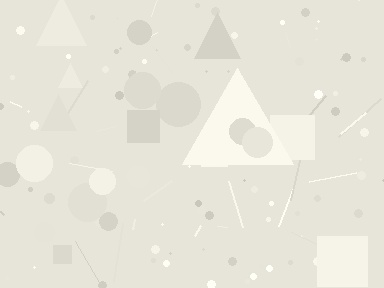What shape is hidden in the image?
A triangle is hidden in the image.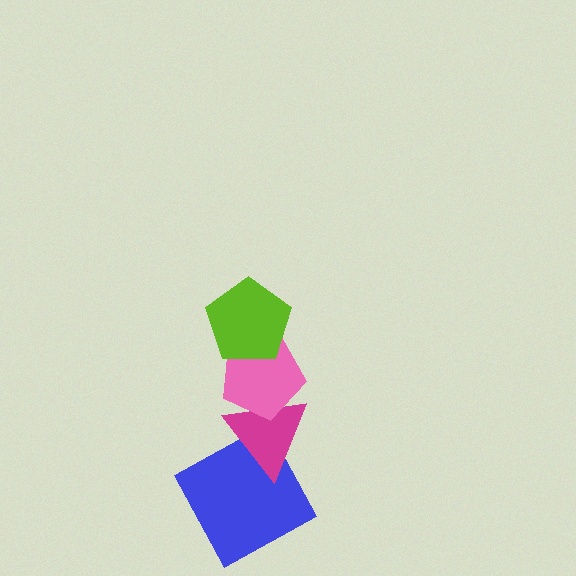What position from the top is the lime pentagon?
The lime pentagon is 1st from the top.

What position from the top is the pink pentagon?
The pink pentagon is 2nd from the top.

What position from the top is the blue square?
The blue square is 4th from the top.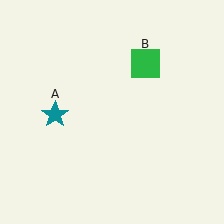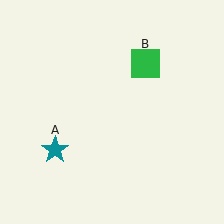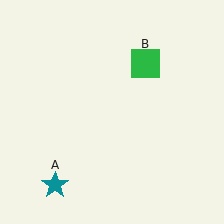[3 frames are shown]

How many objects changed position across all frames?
1 object changed position: teal star (object A).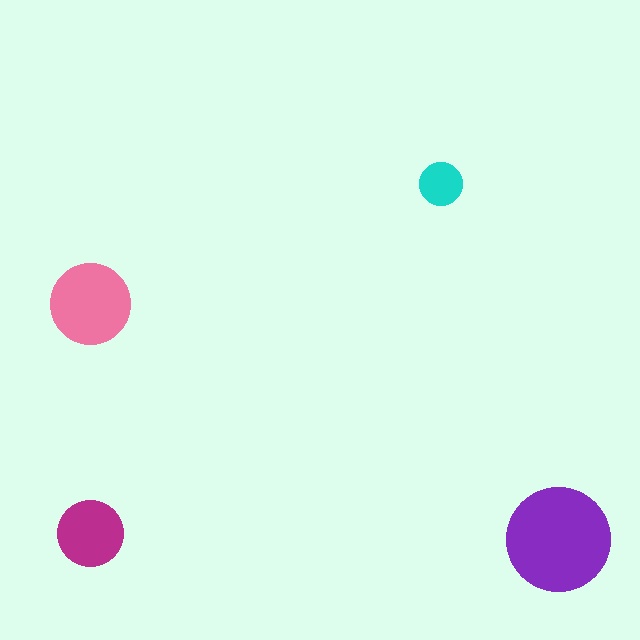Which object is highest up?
The cyan circle is topmost.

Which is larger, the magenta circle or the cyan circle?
The magenta one.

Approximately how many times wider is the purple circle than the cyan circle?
About 2.5 times wider.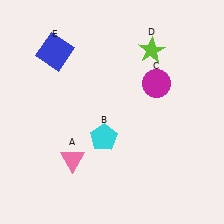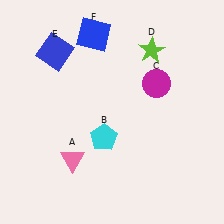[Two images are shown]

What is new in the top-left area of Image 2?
A blue square (F) was added in the top-left area of Image 2.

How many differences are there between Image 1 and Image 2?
There is 1 difference between the two images.